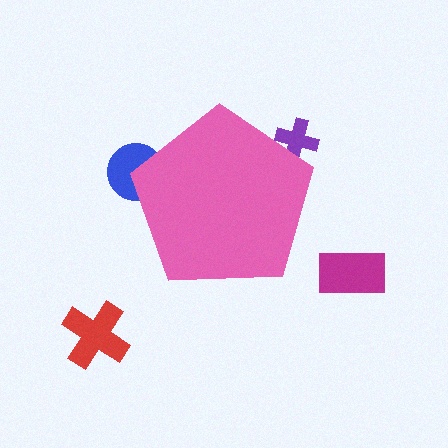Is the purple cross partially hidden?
Yes, the purple cross is partially hidden behind the pink pentagon.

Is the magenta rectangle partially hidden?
No, the magenta rectangle is fully visible.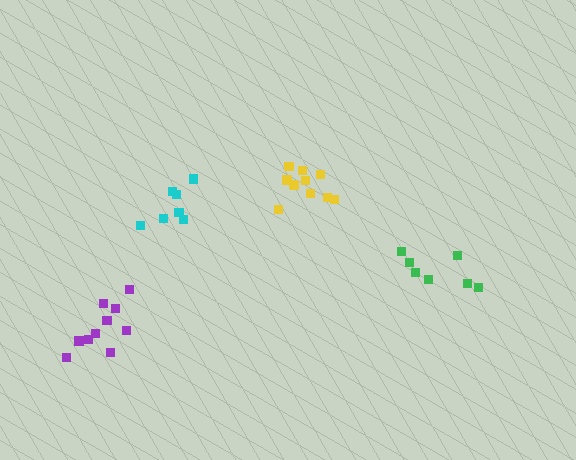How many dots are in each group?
Group 1: 7 dots, Group 2: 11 dots, Group 3: 7 dots, Group 4: 11 dots (36 total).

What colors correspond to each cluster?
The clusters are colored: cyan, yellow, green, purple.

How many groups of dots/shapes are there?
There are 4 groups.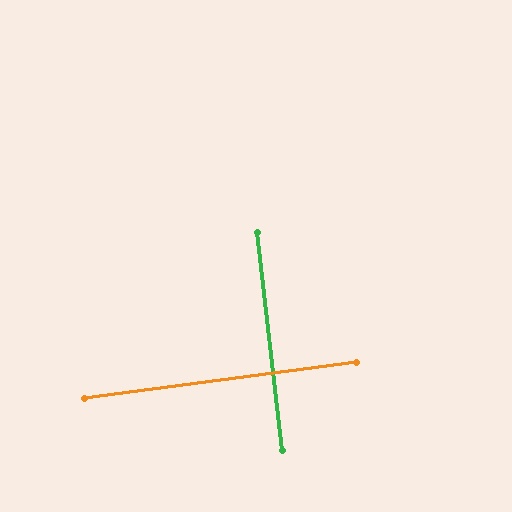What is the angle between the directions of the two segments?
Approximately 89 degrees.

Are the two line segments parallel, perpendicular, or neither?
Perpendicular — they meet at approximately 89°.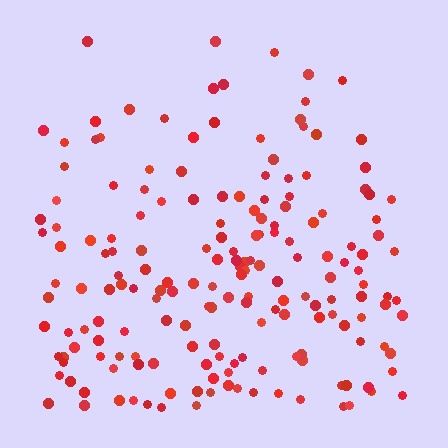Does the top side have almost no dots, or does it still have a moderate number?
Still a moderate number, just noticeably fewer than the bottom.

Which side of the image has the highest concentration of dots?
The bottom.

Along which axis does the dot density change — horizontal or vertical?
Vertical.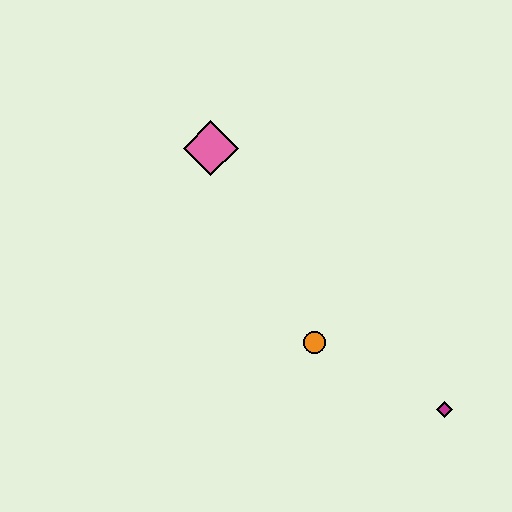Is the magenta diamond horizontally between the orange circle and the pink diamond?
No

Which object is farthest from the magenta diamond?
The pink diamond is farthest from the magenta diamond.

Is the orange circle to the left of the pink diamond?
No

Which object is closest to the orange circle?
The magenta diamond is closest to the orange circle.